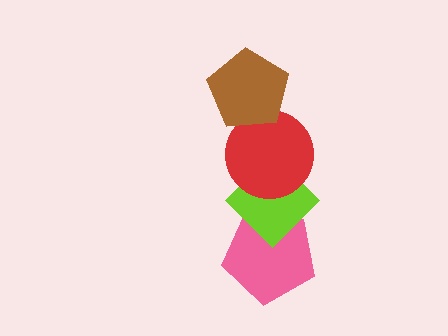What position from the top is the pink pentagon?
The pink pentagon is 4th from the top.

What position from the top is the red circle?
The red circle is 2nd from the top.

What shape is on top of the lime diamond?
The red circle is on top of the lime diamond.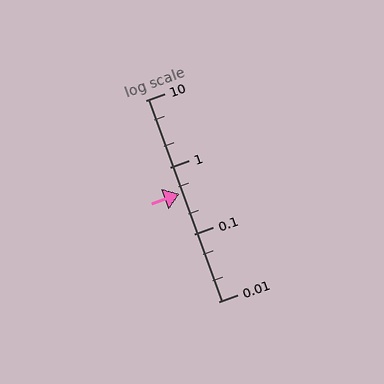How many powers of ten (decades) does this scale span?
The scale spans 3 decades, from 0.01 to 10.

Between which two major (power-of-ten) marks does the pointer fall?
The pointer is between 0.1 and 1.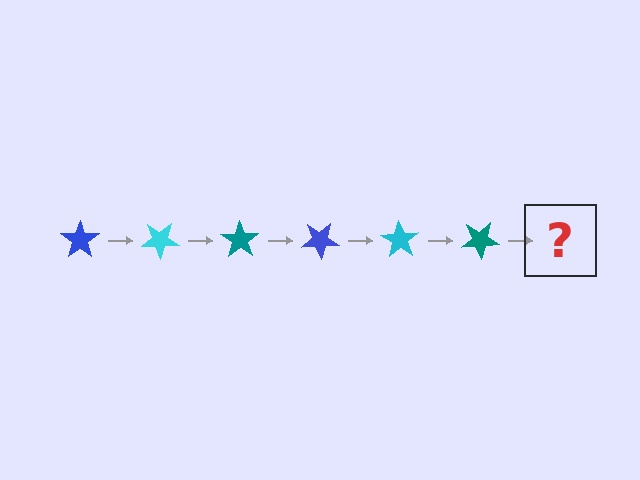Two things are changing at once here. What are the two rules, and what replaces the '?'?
The two rules are that it rotates 35 degrees each step and the color cycles through blue, cyan, and teal. The '?' should be a blue star, rotated 210 degrees from the start.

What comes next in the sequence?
The next element should be a blue star, rotated 210 degrees from the start.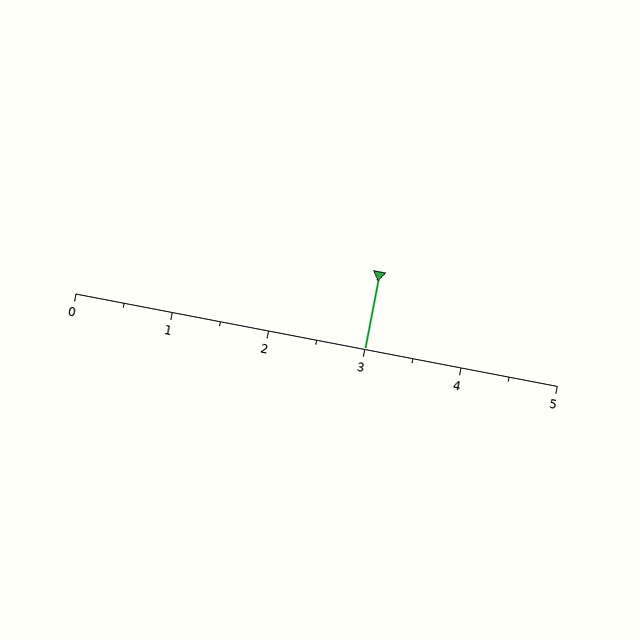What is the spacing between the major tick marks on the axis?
The major ticks are spaced 1 apart.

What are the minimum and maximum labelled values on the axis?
The axis runs from 0 to 5.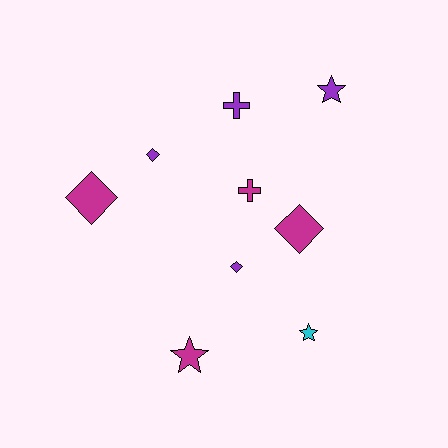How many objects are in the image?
There are 9 objects.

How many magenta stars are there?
There is 1 magenta star.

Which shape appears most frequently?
Diamond, with 4 objects.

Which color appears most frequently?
Magenta, with 4 objects.